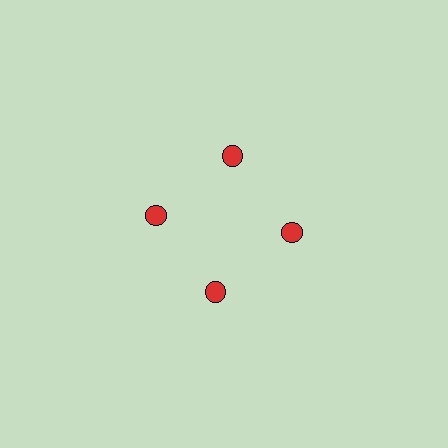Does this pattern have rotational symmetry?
Yes, this pattern has 4-fold rotational symmetry. It looks the same after rotating 90 degrees around the center.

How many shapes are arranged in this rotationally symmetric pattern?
There are 4 shapes, arranged in 4 groups of 1.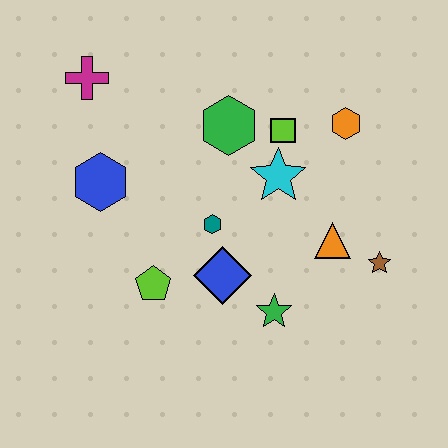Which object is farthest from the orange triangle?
The magenta cross is farthest from the orange triangle.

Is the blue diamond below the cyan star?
Yes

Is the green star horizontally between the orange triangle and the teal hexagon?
Yes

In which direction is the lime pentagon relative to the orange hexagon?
The lime pentagon is to the left of the orange hexagon.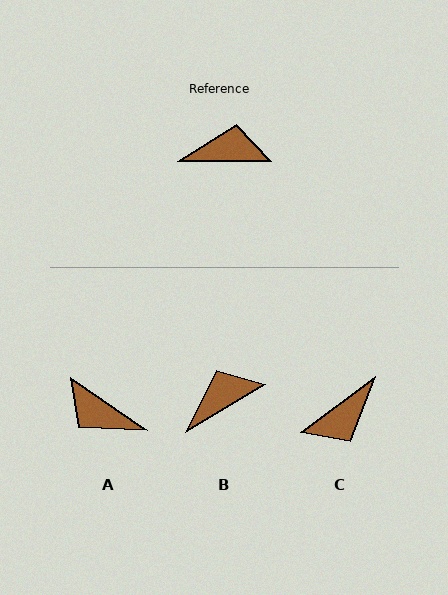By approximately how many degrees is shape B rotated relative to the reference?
Approximately 32 degrees counter-clockwise.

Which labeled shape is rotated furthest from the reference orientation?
A, about 146 degrees away.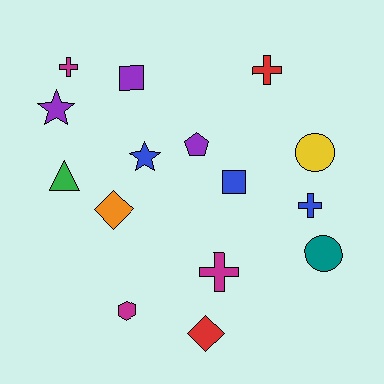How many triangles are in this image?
There is 1 triangle.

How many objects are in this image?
There are 15 objects.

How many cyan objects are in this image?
There are no cyan objects.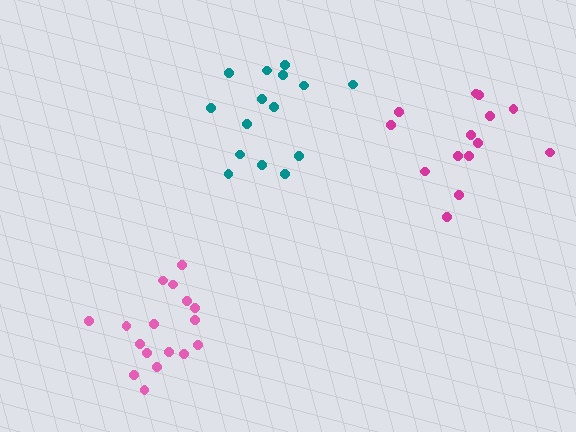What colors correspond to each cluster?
The clusters are colored: magenta, teal, pink.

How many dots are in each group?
Group 1: 14 dots, Group 2: 15 dots, Group 3: 17 dots (46 total).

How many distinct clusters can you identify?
There are 3 distinct clusters.